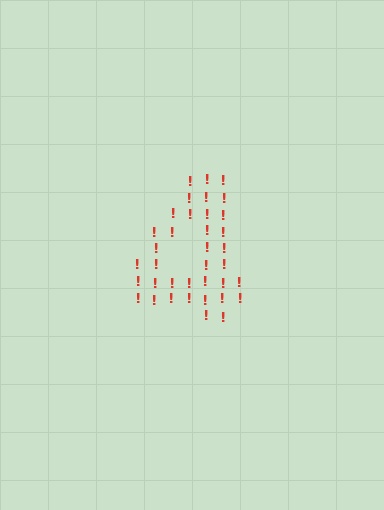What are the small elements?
The small elements are exclamation marks.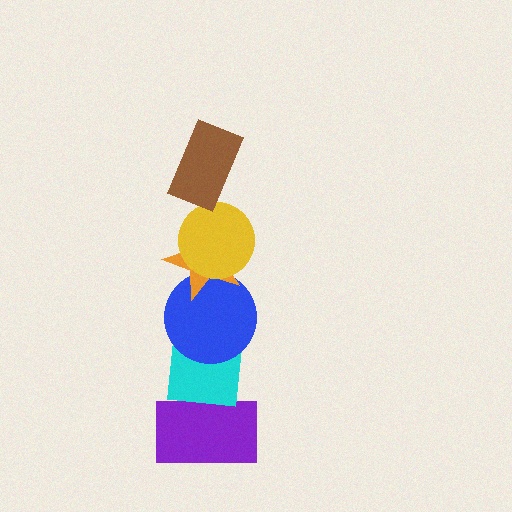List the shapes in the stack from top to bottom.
From top to bottom: the brown rectangle, the yellow circle, the orange star, the blue circle, the cyan square, the purple rectangle.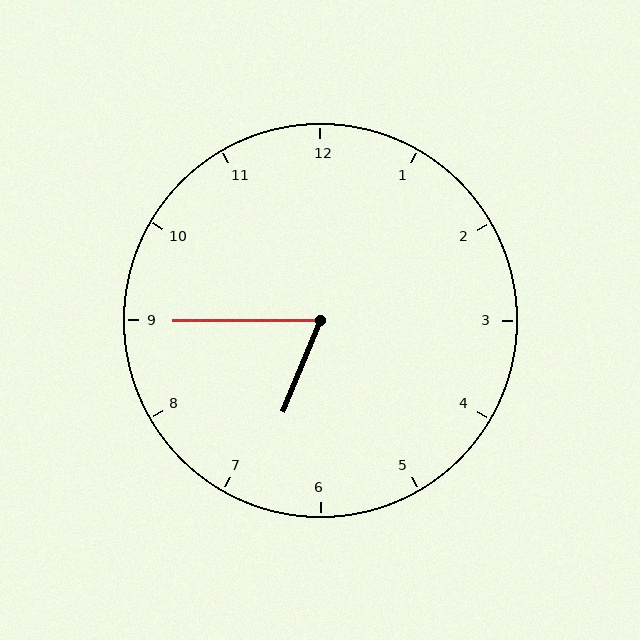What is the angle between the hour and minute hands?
Approximately 68 degrees.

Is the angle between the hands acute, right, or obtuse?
It is acute.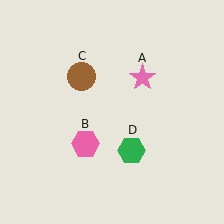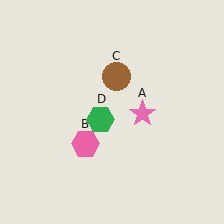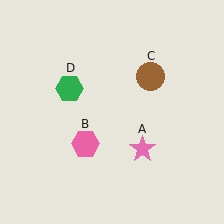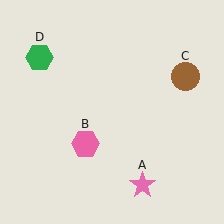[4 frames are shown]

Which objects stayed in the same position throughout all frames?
Pink hexagon (object B) remained stationary.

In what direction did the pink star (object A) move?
The pink star (object A) moved down.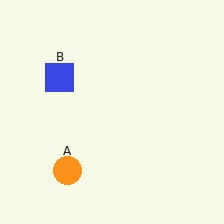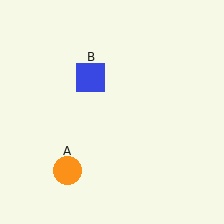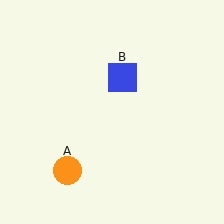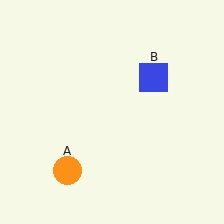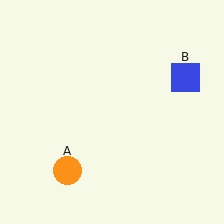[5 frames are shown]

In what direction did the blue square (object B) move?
The blue square (object B) moved right.